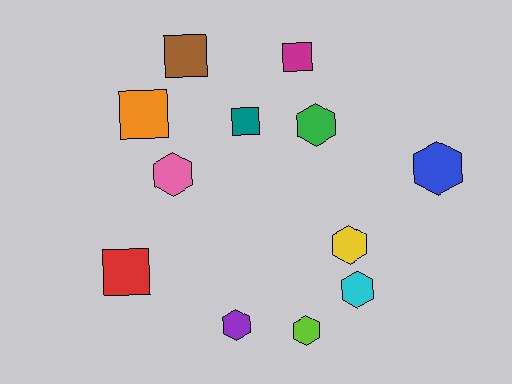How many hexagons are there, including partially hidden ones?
There are 7 hexagons.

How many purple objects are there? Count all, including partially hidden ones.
There is 1 purple object.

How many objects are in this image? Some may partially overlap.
There are 12 objects.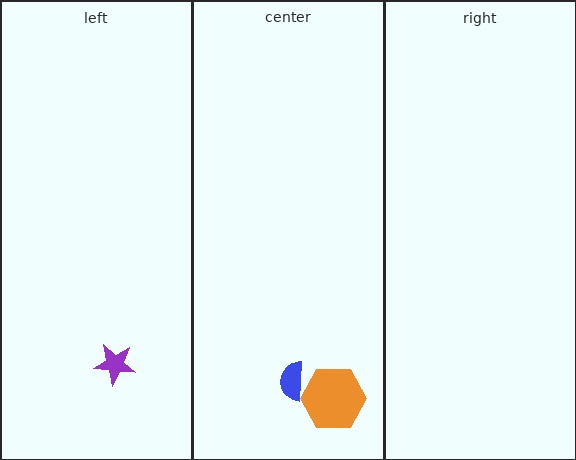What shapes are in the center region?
The blue semicircle, the orange hexagon.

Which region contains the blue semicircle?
The center region.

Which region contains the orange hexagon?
The center region.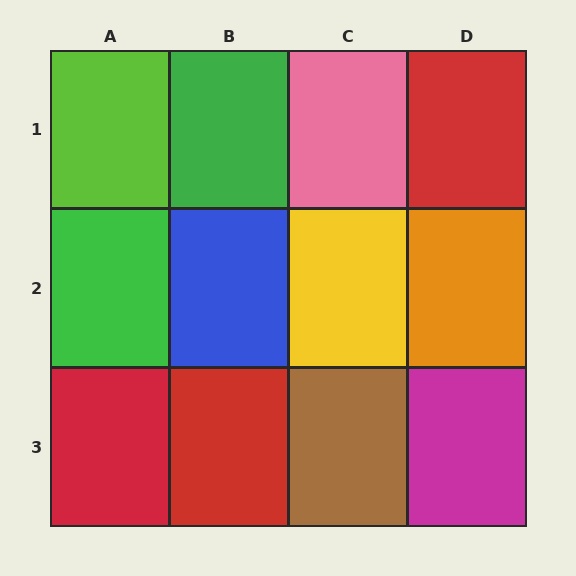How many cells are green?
2 cells are green.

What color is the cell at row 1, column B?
Green.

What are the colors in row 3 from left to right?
Red, red, brown, magenta.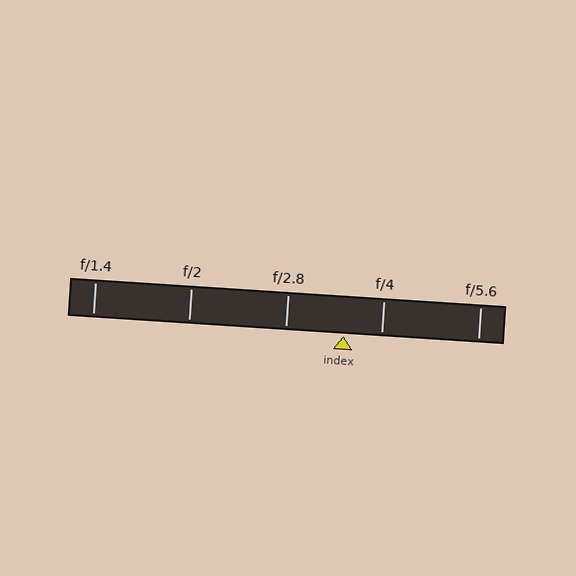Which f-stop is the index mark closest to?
The index mark is closest to f/4.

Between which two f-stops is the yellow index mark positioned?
The index mark is between f/2.8 and f/4.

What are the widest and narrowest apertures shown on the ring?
The widest aperture shown is f/1.4 and the narrowest is f/5.6.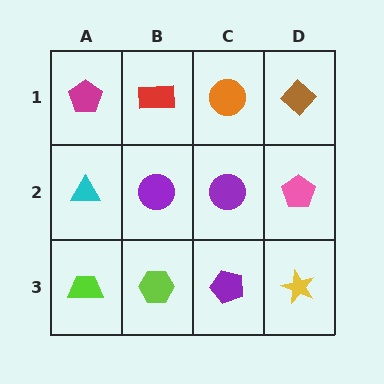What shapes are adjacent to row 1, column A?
A cyan triangle (row 2, column A), a red rectangle (row 1, column B).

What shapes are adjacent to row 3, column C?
A purple circle (row 2, column C), a lime hexagon (row 3, column B), a yellow star (row 3, column D).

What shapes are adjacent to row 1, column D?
A pink pentagon (row 2, column D), an orange circle (row 1, column C).